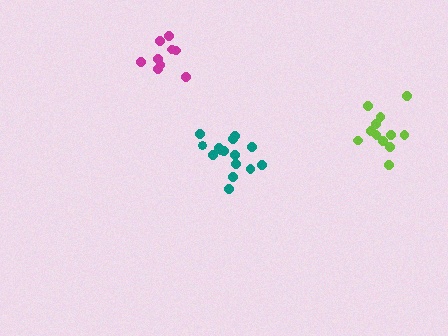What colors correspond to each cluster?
The clusters are colored: teal, magenta, lime.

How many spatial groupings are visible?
There are 3 spatial groupings.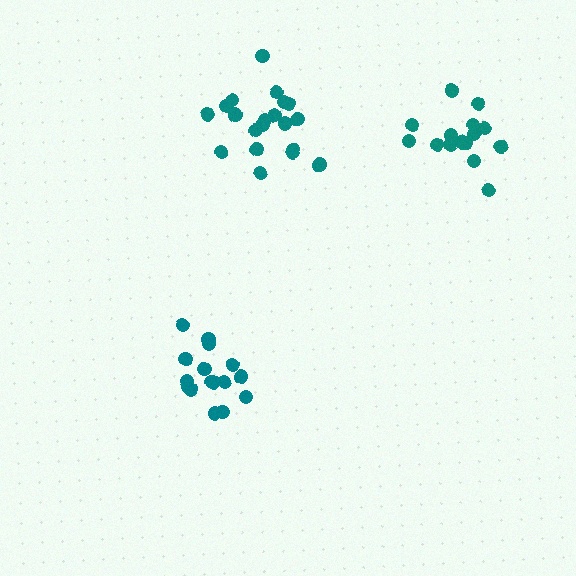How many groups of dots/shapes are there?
There are 3 groups.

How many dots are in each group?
Group 1: 16 dots, Group 2: 20 dots, Group 3: 16 dots (52 total).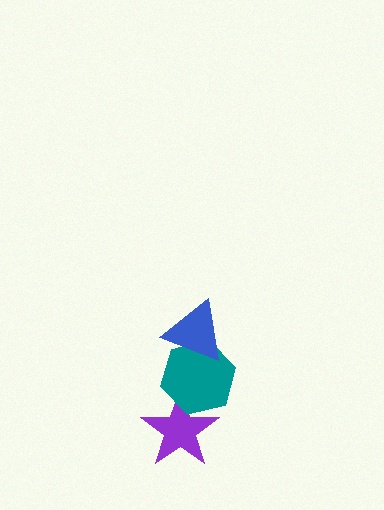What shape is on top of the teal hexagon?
The blue triangle is on top of the teal hexagon.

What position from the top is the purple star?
The purple star is 3rd from the top.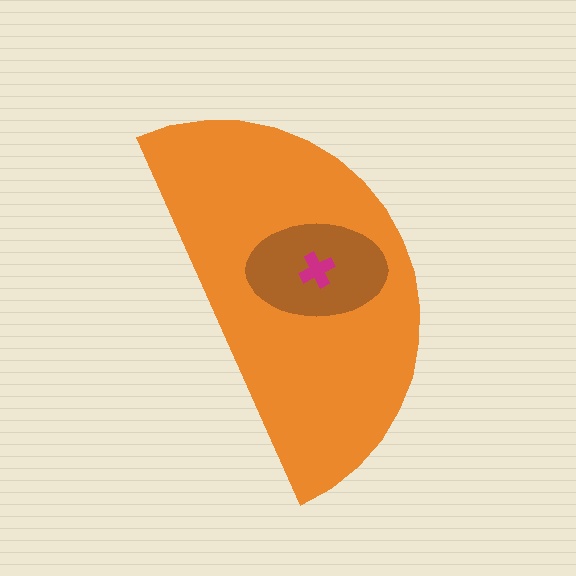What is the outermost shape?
The orange semicircle.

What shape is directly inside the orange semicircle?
The brown ellipse.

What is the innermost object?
The magenta cross.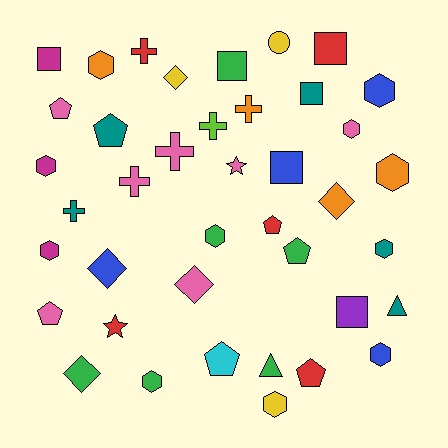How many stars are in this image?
There are 2 stars.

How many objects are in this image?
There are 40 objects.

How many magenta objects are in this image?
There are 3 magenta objects.